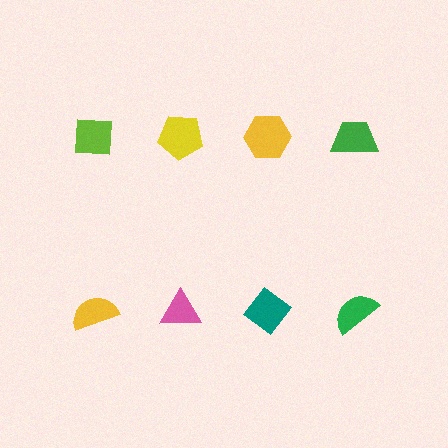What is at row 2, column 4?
A green semicircle.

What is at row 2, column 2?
A pink triangle.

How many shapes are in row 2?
4 shapes.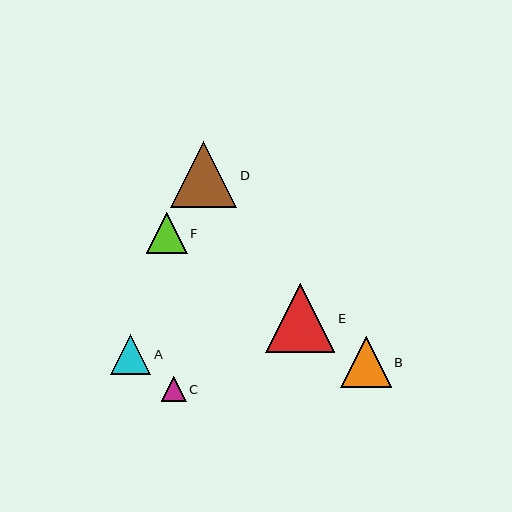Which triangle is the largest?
Triangle E is the largest with a size of approximately 69 pixels.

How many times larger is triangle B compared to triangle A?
Triangle B is approximately 1.3 times the size of triangle A.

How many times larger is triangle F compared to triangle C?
Triangle F is approximately 1.6 times the size of triangle C.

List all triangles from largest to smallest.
From largest to smallest: E, D, B, F, A, C.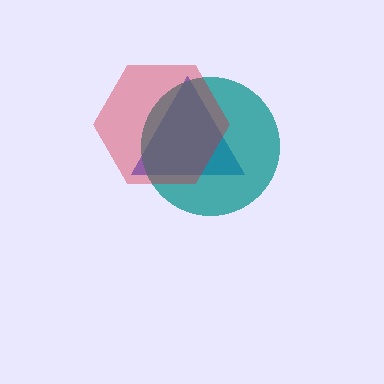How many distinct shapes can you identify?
There are 3 distinct shapes: a blue triangle, a teal circle, a red hexagon.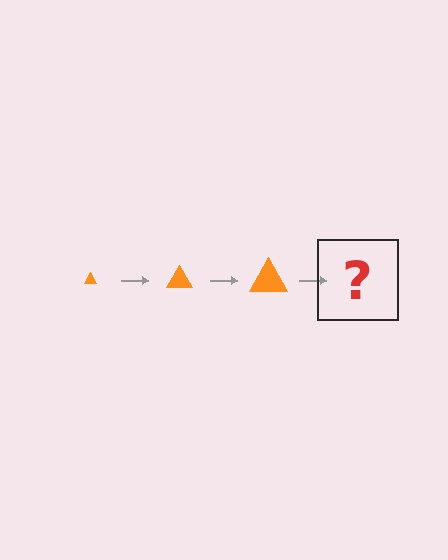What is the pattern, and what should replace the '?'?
The pattern is that the triangle gets progressively larger each step. The '?' should be an orange triangle, larger than the previous one.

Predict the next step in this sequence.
The next step is an orange triangle, larger than the previous one.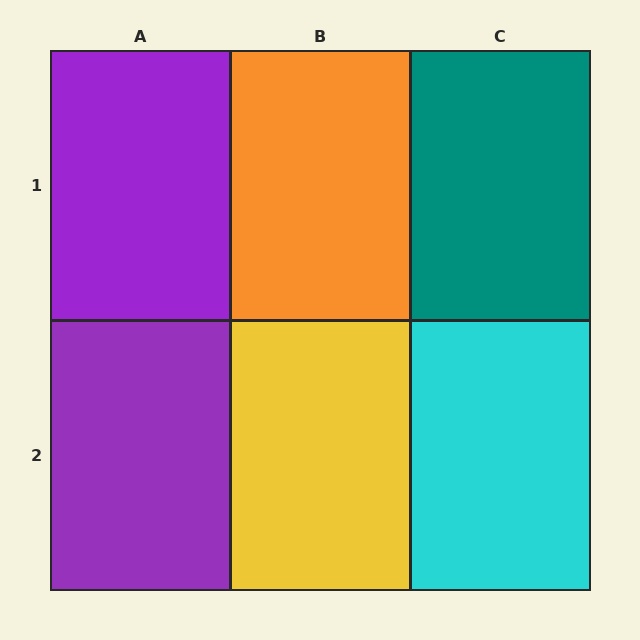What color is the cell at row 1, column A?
Purple.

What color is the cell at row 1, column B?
Orange.